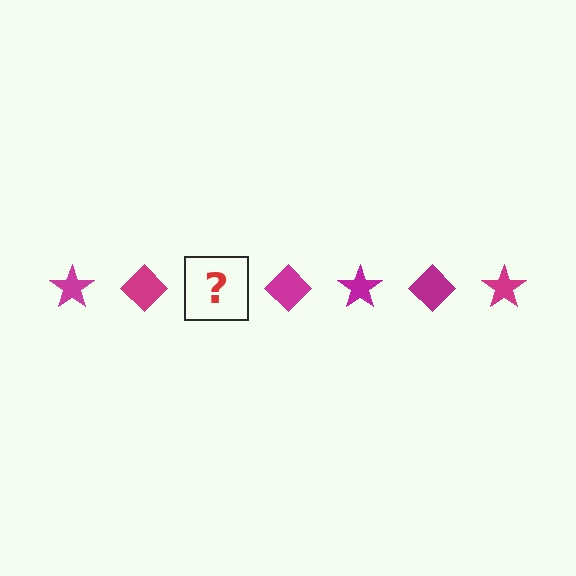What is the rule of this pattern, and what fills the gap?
The rule is that the pattern cycles through star, diamond shapes in magenta. The gap should be filled with a magenta star.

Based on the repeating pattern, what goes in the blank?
The blank should be a magenta star.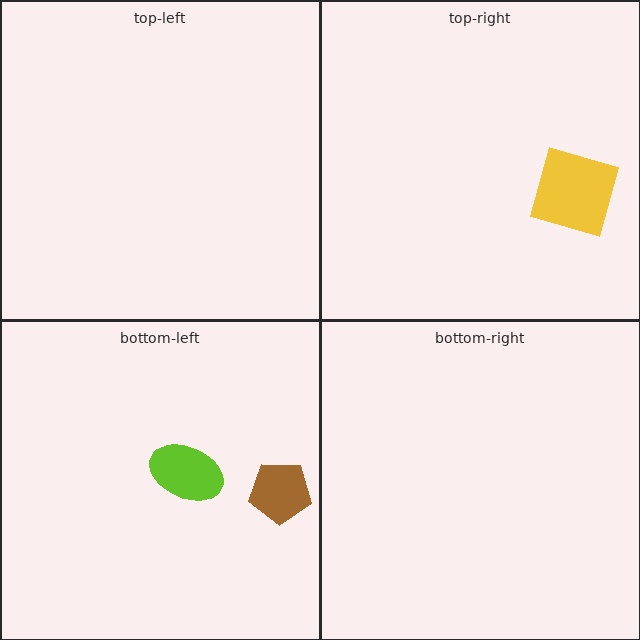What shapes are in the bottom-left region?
The lime ellipse, the brown pentagon.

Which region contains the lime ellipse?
The bottom-left region.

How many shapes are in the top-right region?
1.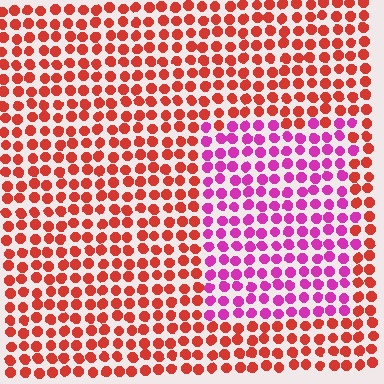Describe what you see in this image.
The image is filled with small red elements in a uniform arrangement. A rectangle-shaped region is visible where the elements are tinted to a slightly different hue, forming a subtle color boundary.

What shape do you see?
I see a rectangle.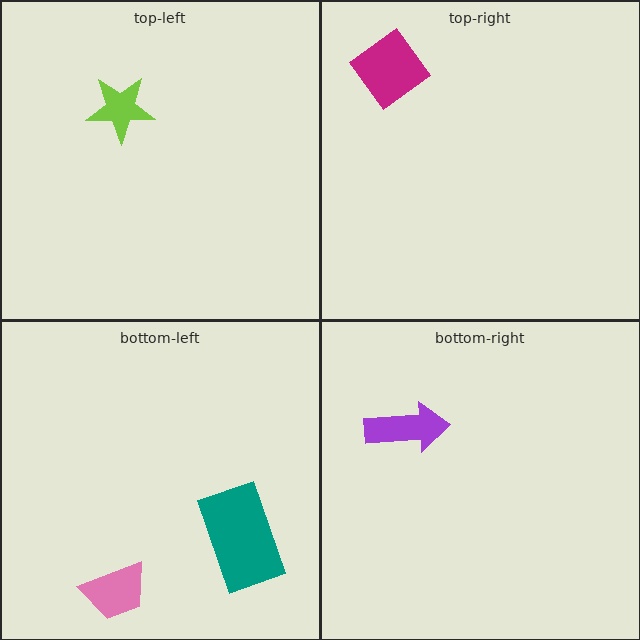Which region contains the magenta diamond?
The top-right region.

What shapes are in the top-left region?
The lime star.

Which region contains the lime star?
The top-left region.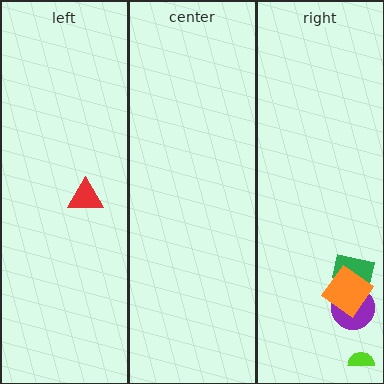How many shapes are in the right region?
4.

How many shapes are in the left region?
1.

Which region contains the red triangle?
The left region.